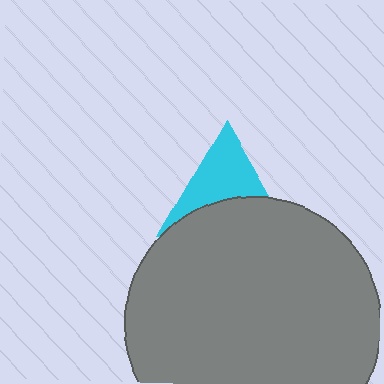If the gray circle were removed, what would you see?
You would see the complete cyan triangle.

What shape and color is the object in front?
The object in front is a gray circle.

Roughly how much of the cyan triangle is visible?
About half of it is visible (roughly 51%).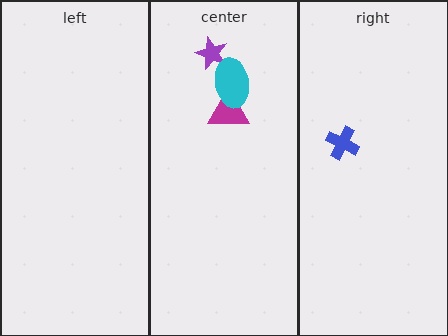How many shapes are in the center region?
3.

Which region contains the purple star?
The center region.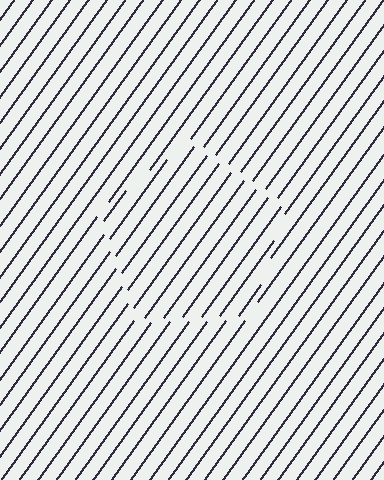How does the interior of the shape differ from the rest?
The interior of the shape contains the same grating, shifted by half a period — the contour is defined by the phase discontinuity where line-ends from the inner and outer gratings abut.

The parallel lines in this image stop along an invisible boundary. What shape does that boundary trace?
An illusory pentagon. The interior of the shape contains the same grating, shifted by half a period — the contour is defined by the phase discontinuity where line-ends from the inner and outer gratings abut.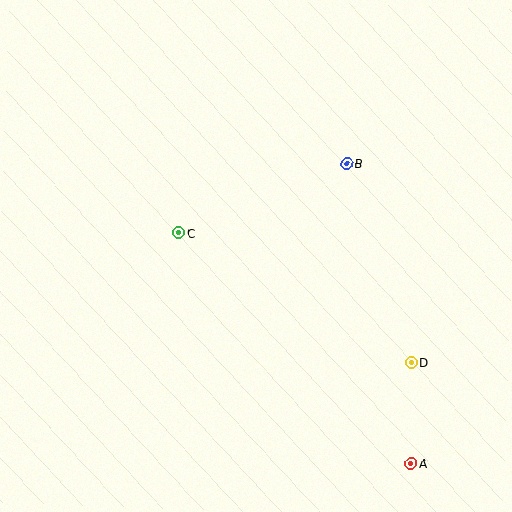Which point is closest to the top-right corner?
Point B is closest to the top-right corner.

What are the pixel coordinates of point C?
Point C is at (179, 233).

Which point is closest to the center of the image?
Point C at (179, 233) is closest to the center.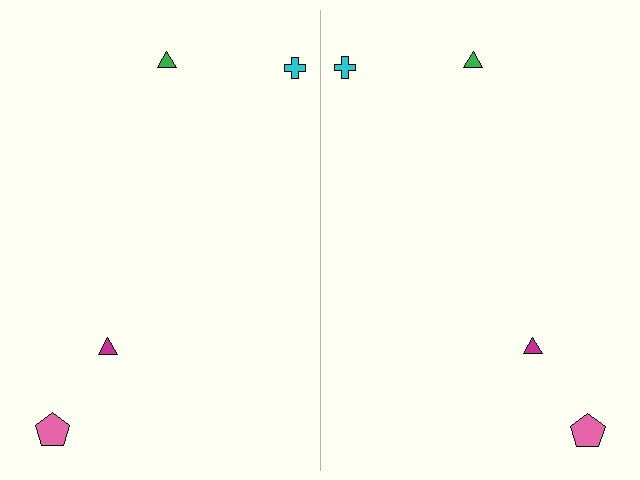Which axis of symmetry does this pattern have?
The pattern has a vertical axis of symmetry running through the center of the image.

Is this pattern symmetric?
Yes, this pattern has bilateral (reflection) symmetry.